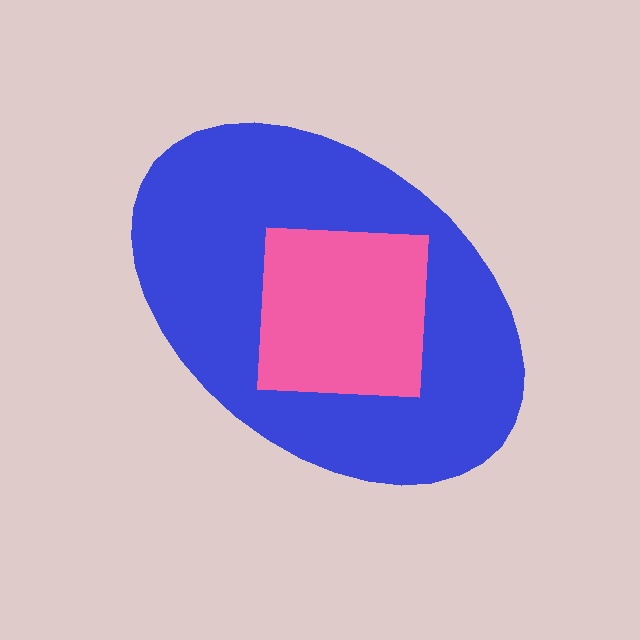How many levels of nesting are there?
2.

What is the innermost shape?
The pink square.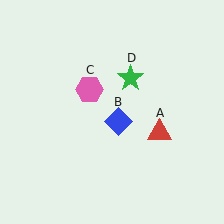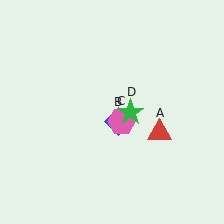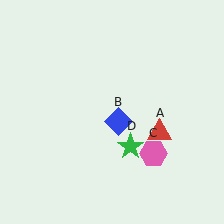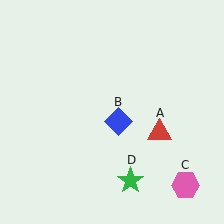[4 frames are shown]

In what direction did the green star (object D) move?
The green star (object D) moved down.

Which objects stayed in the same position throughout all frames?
Red triangle (object A) and blue diamond (object B) remained stationary.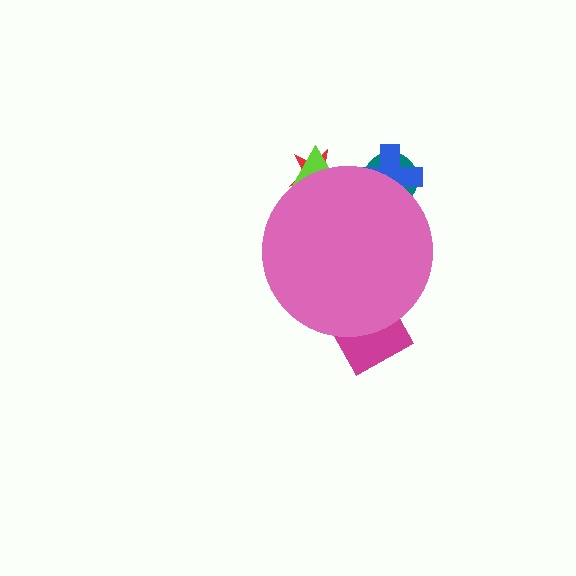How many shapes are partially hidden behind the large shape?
5 shapes are partially hidden.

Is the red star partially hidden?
Yes, the red star is partially hidden behind the pink circle.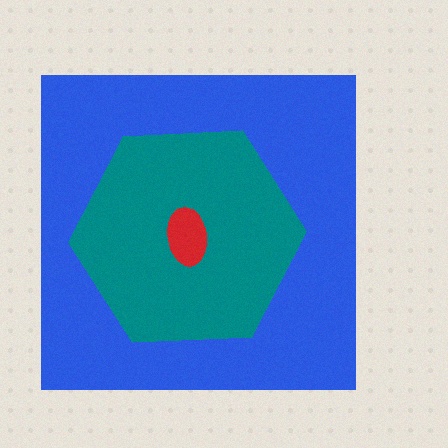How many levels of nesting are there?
3.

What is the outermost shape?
The blue square.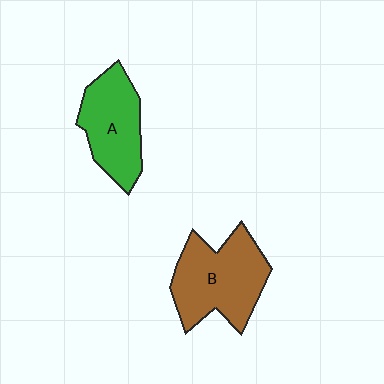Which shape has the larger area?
Shape B (brown).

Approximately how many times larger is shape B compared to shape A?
Approximately 1.3 times.